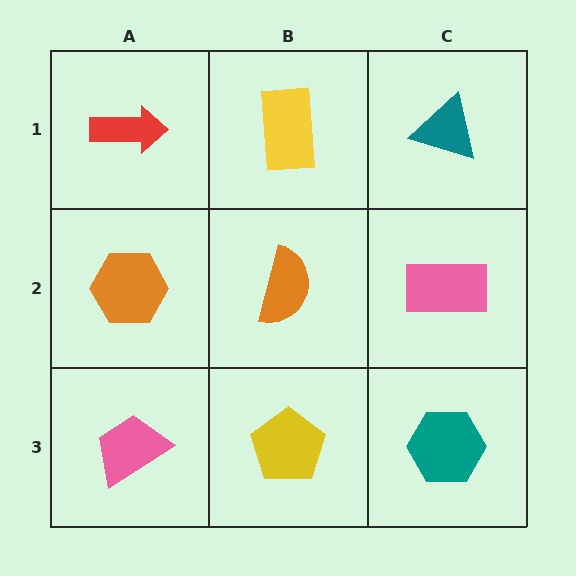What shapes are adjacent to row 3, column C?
A pink rectangle (row 2, column C), a yellow pentagon (row 3, column B).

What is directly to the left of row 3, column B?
A pink trapezoid.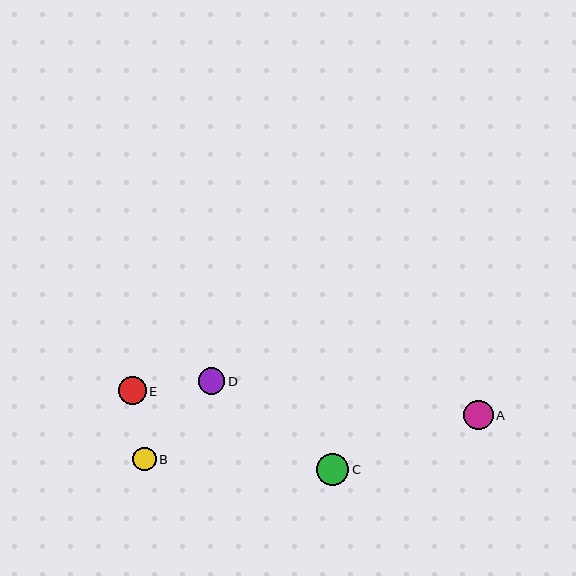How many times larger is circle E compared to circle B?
Circle E is approximately 1.2 times the size of circle B.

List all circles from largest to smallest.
From largest to smallest: C, A, E, D, B.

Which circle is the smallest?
Circle B is the smallest with a size of approximately 23 pixels.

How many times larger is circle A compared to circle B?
Circle A is approximately 1.3 times the size of circle B.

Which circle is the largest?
Circle C is the largest with a size of approximately 32 pixels.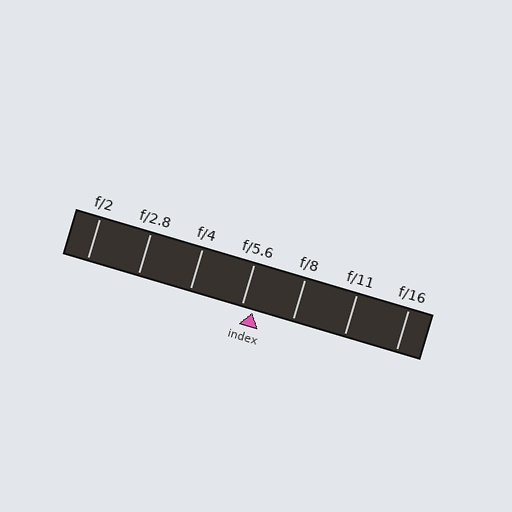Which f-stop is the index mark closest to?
The index mark is closest to f/5.6.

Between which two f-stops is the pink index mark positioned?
The index mark is between f/5.6 and f/8.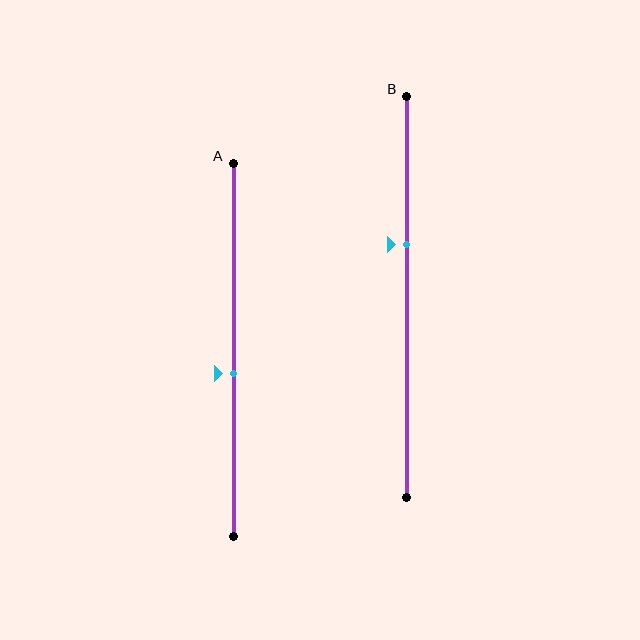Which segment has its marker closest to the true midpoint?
Segment A has its marker closest to the true midpoint.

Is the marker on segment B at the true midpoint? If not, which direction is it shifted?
No, the marker on segment B is shifted upward by about 13% of the segment length.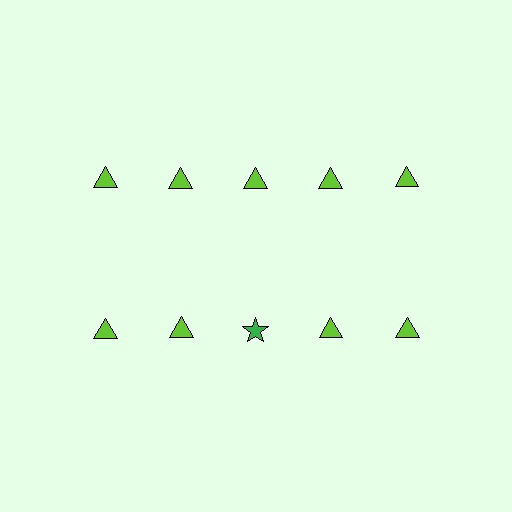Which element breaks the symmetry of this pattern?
The green star in the second row, center column breaks the symmetry. All other shapes are lime triangles.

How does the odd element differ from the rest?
It differs in both color (green instead of lime) and shape (star instead of triangle).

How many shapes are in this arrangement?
There are 10 shapes arranged in a grid pattern.